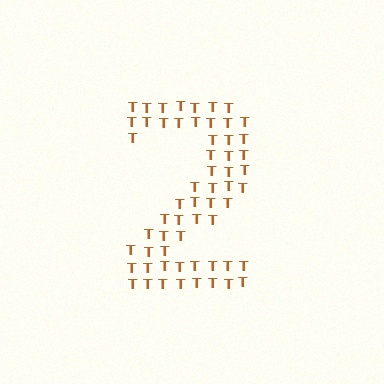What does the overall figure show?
The overall figure shows the digit 2.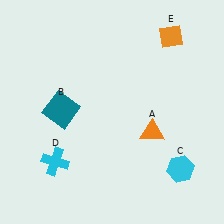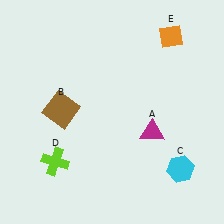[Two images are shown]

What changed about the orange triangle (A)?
In Image 1, A is orange. In Image 2, it changed to magenta.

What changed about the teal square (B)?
In Image 1, B is teal. In Image 2, it changed to brown.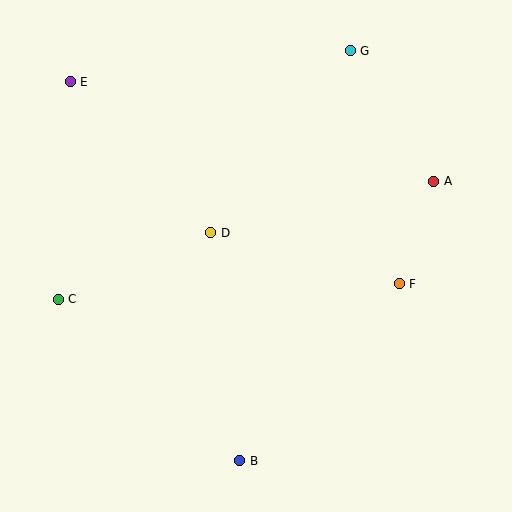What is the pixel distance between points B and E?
The distance between B and E is 415 pixels.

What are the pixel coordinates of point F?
Point F is at (399, 284).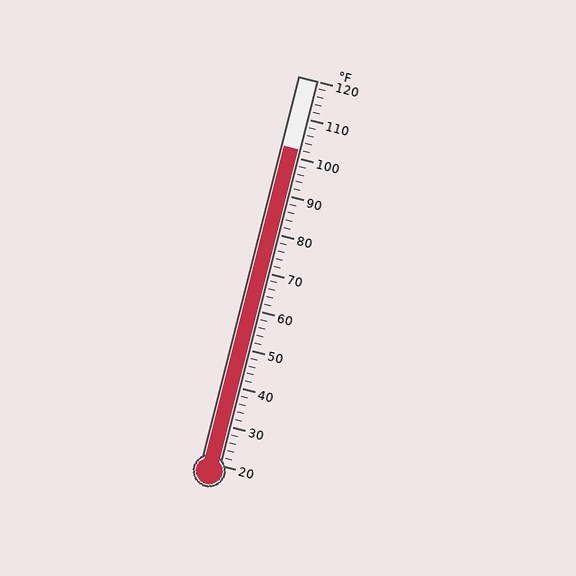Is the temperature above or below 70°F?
The temperature is above 70°F.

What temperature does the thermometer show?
The thermometer shows approximately 102°F.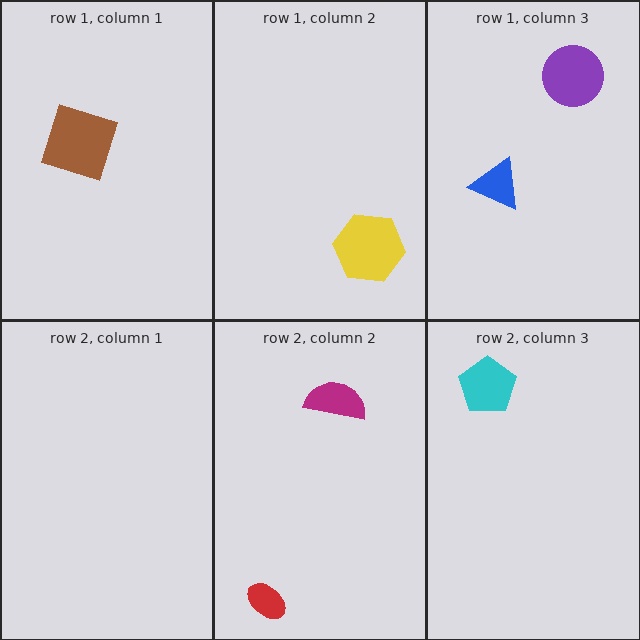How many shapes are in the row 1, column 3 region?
2.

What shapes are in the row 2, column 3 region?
The cyan pentagon.